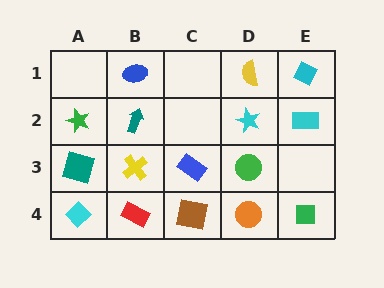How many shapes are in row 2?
4 shapes.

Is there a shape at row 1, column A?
No, that cell is empty.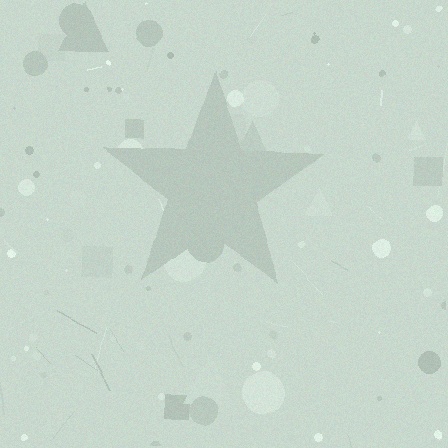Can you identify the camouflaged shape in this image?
The camouflaged shape is a star.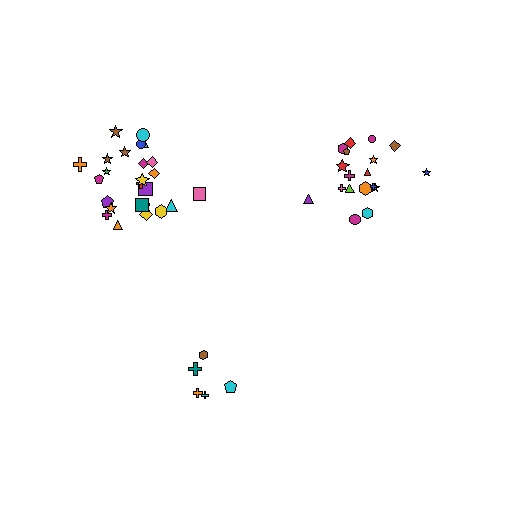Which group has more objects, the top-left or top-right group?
The top-left group.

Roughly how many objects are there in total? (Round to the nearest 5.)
Roughly 50 objects in total.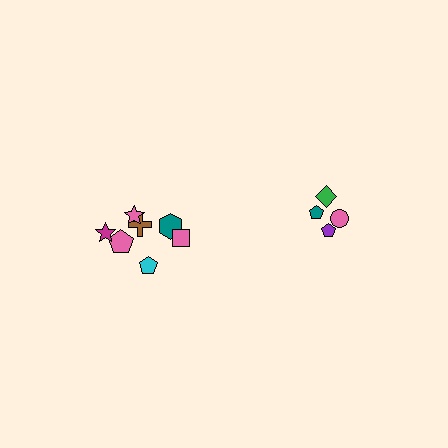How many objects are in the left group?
There are 7 objects.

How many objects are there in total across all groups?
There are 11 objects.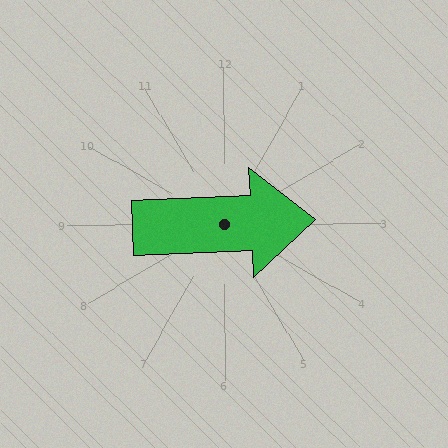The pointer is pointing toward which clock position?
Roughly 3 o'clock.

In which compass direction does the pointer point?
East.